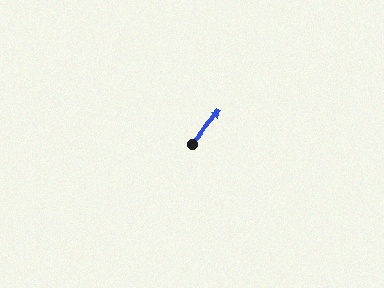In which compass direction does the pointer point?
Northeast.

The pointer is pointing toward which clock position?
Roughly 1 o'clock.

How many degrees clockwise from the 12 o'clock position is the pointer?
Approximately 40 degrees.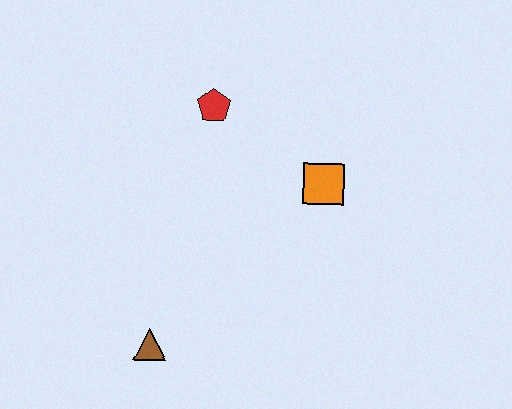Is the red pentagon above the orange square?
Yes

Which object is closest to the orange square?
The red pentagon is closest to the orange square.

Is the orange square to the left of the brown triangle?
No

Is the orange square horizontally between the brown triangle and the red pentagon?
No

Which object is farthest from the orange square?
The brown triangle is farthest from the orange square.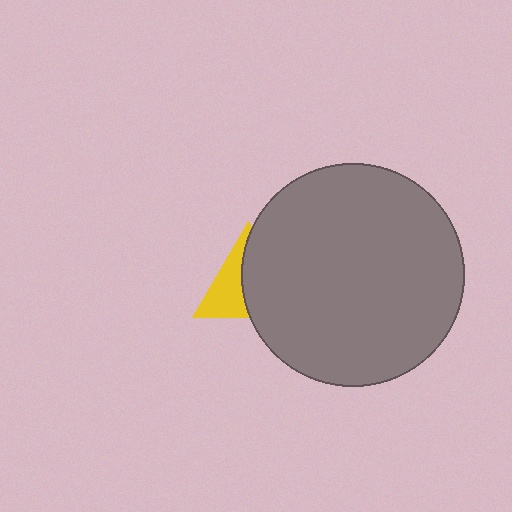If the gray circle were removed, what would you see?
You would see the complete yellow triangle.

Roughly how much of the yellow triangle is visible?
A small part of it is visible (roughly 43%).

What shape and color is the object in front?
The object in front is a gray circle.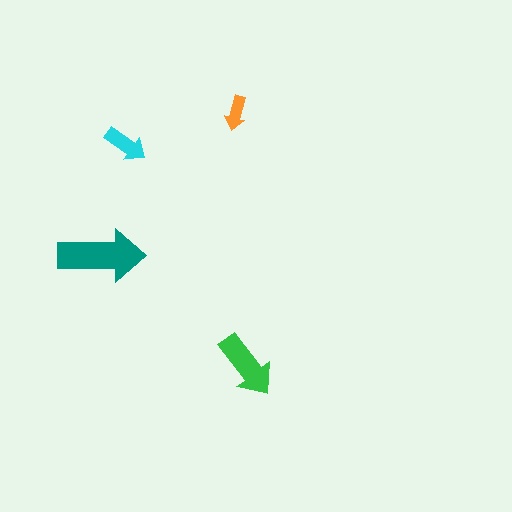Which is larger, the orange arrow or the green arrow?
The green one.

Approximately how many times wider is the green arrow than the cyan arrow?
About 1.5 times wider.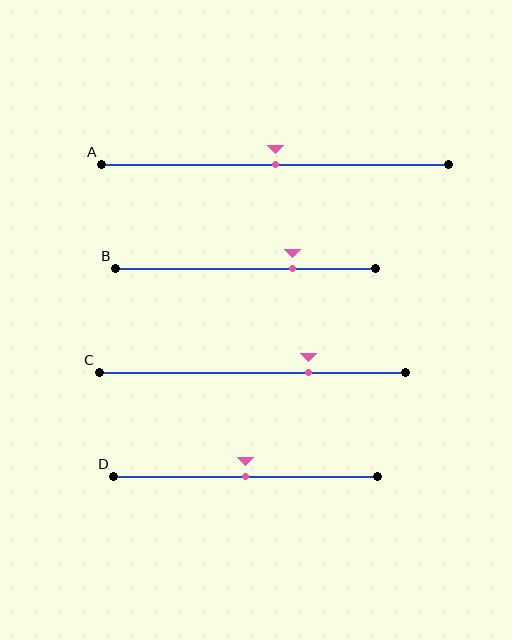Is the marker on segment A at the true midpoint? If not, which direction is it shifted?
Yes, the marker on segment A is at the true midpoint.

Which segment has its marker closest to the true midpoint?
Segment A has its marker closest to the true midpoint.